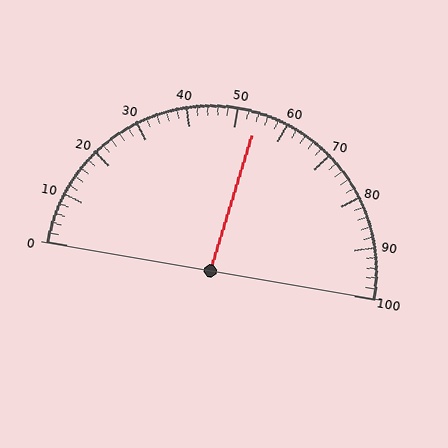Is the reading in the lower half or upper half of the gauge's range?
The reading is in the upper half of the range (0 to 100).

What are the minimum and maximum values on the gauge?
The gauge ranges from 0 to 100.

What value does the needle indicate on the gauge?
The needle indicates approximately 54.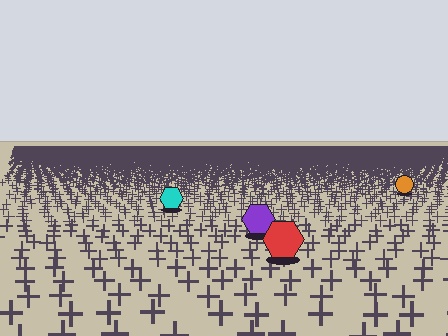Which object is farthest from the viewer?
The orange circle is farthest from the viewer. It appears smaller and the ground texture around it is denser.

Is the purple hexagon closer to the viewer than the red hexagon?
No. The red hexagon is closer — you can tell from the texture gradient: the ground texture is coarser near it.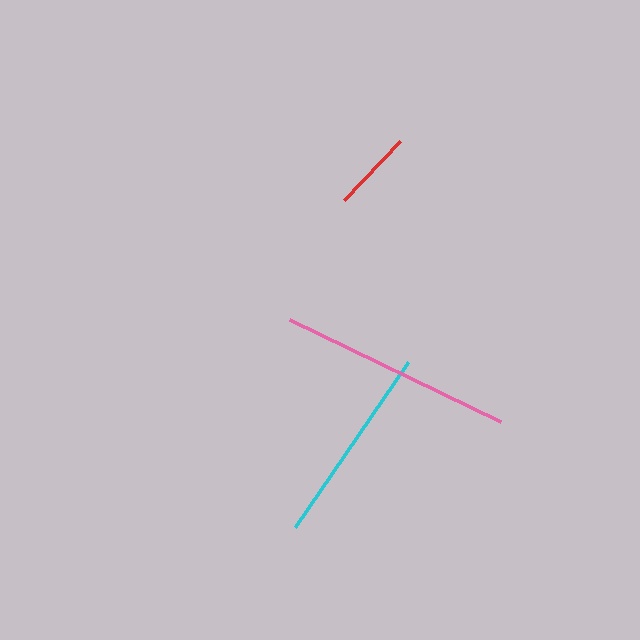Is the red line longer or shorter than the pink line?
The pink line is longer than the red line.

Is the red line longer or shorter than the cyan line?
The cyan line is longer than the red line.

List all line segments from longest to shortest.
From longest to shortest: pink, cyan, red.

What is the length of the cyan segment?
The cyan segment is approximately 200 pixels long.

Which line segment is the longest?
The pink line is the longest at approximately 234 pixels.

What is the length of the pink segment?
The pink segment is approximately 234 pixels long.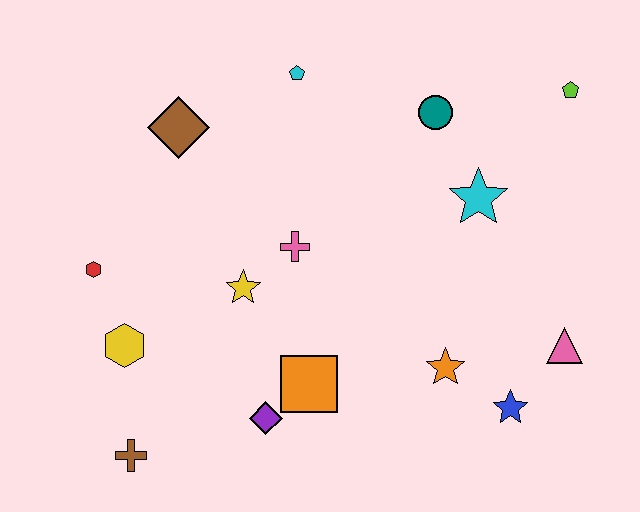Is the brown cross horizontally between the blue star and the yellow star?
No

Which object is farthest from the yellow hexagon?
The lime pentagon is farthest from the yellow hexagon.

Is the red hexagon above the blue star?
Yes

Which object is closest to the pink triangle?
The blue star is closest to the pink triangle.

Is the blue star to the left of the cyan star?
No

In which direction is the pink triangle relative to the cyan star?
The pink triangle is below the cyan star.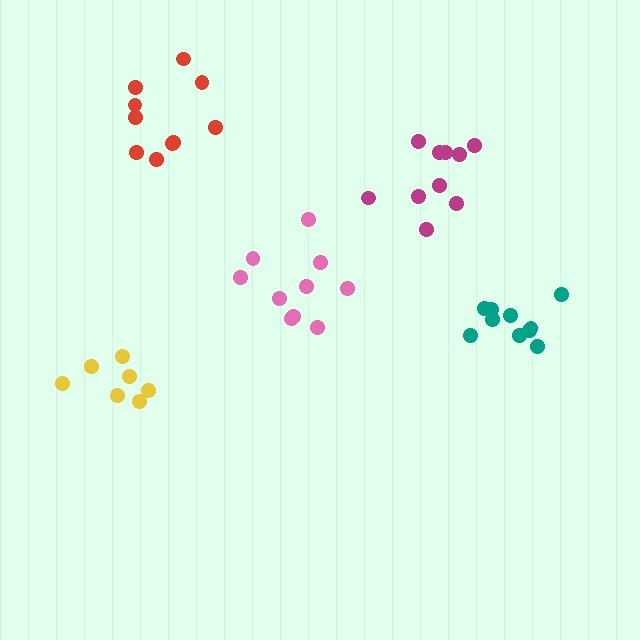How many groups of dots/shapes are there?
There are 5 groups.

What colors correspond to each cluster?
The clusters are colored: teal, pink, red, yellow, magenta.